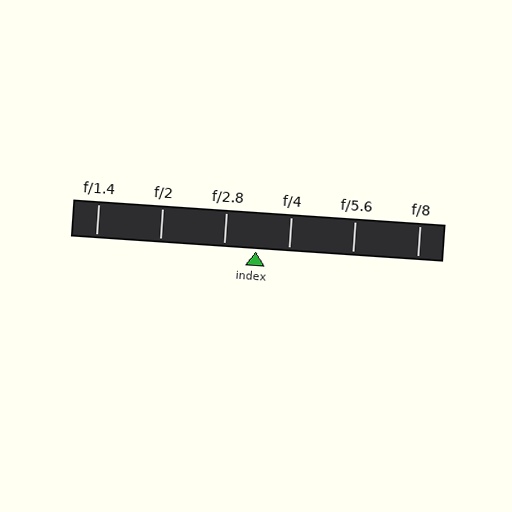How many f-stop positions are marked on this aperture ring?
There are 6 f-stop positions marked.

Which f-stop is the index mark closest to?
The index mark is closest to f/2.8.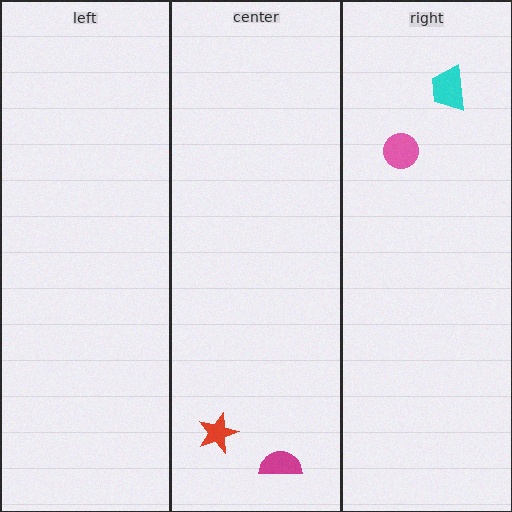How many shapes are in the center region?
2.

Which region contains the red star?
The center region.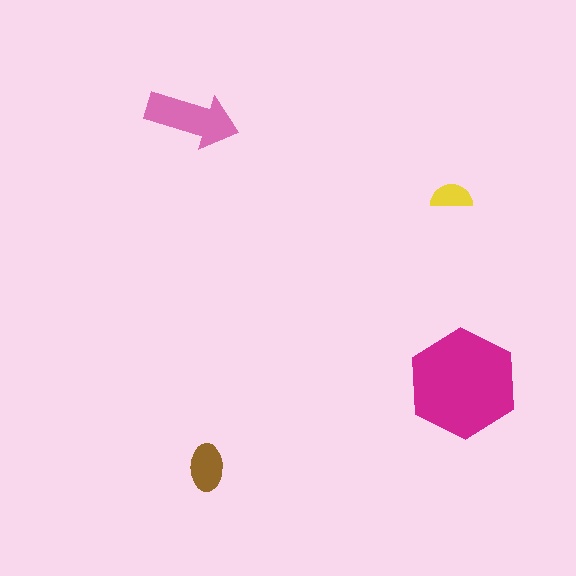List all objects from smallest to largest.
The yellow semicircle, the brown ellipse, the pink arrow, the magenta hexagon.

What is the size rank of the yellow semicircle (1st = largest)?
4th.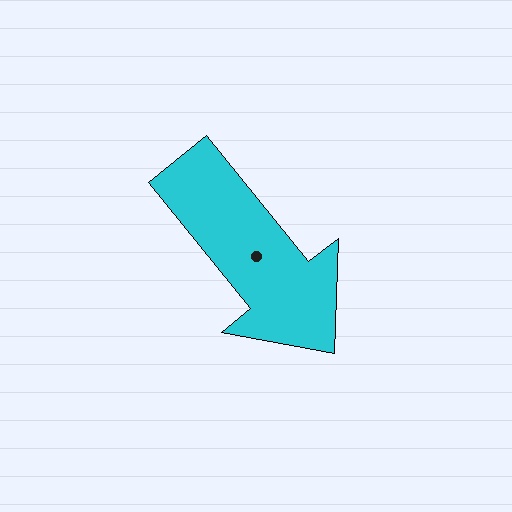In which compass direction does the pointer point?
Southeast.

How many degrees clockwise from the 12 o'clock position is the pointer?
Approximately 141 degrees.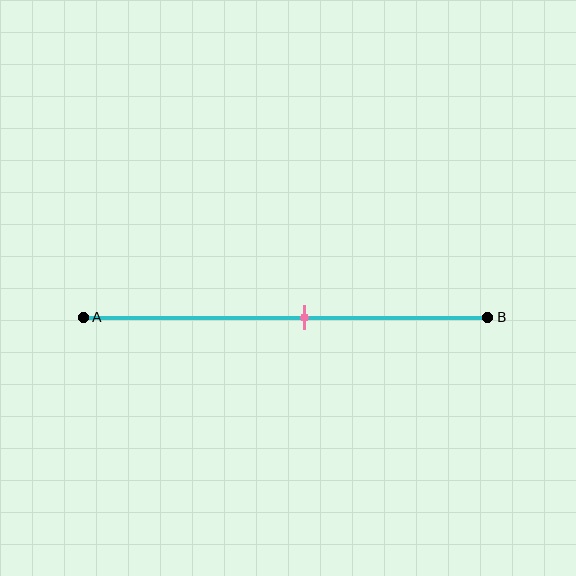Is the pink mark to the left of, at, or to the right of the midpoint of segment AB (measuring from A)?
The pink mark is to the right of the midpoint of segment AB.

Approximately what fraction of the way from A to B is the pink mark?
The pink mark is approximately 55% of the way from A to B.